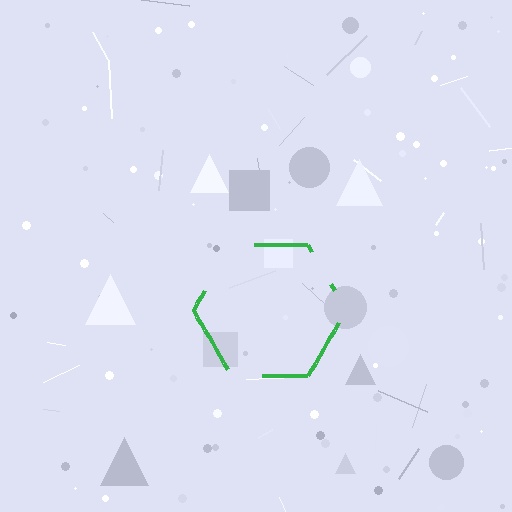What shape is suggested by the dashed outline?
The dashed outline suggests a hexagon.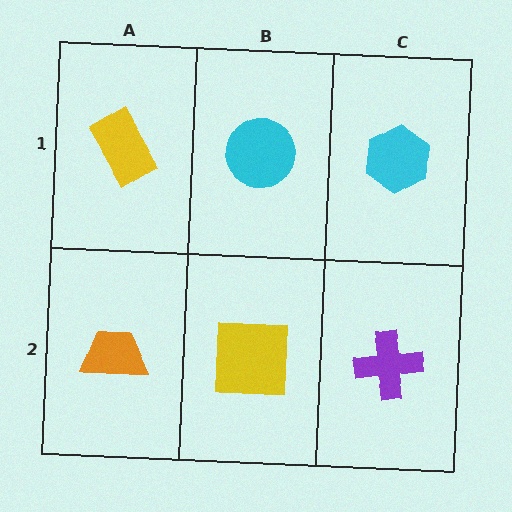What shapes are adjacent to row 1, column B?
A yellow square (row 2, column B), a yellow rectangle (row 1, column A), a cyan hexagon (row 1, column C).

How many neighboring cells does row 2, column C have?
2.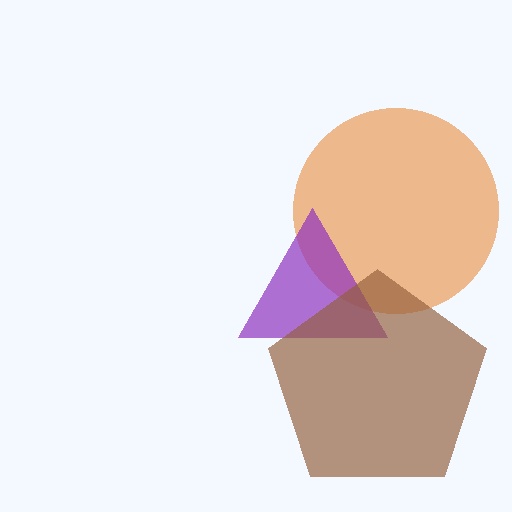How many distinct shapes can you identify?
There are 3 distinct shapes: an orange circle, a purple triangle, a brown pentagon.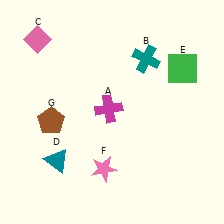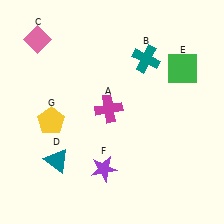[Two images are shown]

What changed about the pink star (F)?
In Image 1, F is pink. In Image 2, it changed to purple.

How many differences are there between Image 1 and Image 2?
There are 2 differences between the two images.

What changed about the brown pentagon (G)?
In Image 1, G is brown. In Image 2, it changed to yellow.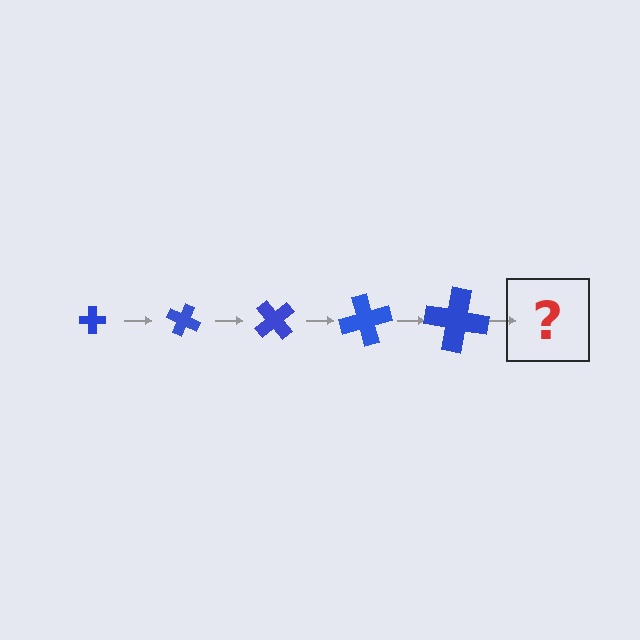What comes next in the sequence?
The next element should be a cross, larger than the previous one and rotated 125 degrees from the start.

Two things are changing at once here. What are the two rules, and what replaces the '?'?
The two rules are that the cross grows larger each step and it rotates 25 degrees each step. The '?' should be a cross, larger than the previous one and rotated 125 degrees from the start.